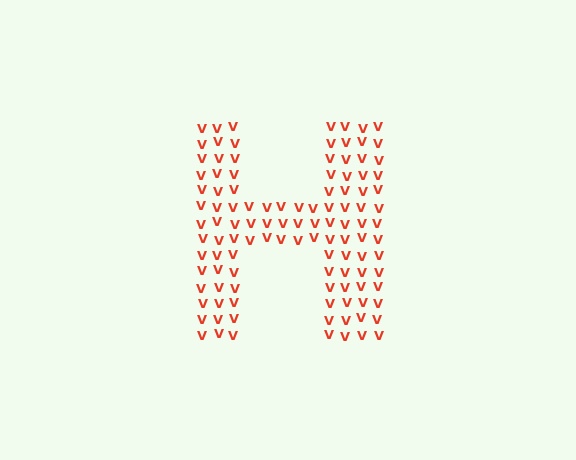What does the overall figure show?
The overall figure shows the letter H.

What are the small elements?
The small elements are letter V's.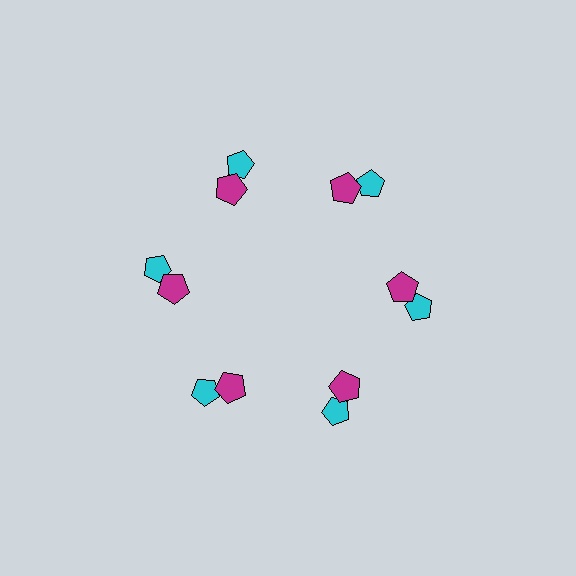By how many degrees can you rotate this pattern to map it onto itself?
The pattern maps onto itself every 60 degrees of rotation.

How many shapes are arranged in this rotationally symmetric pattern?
There are 12 shapes, arranged in 6 groups of 2.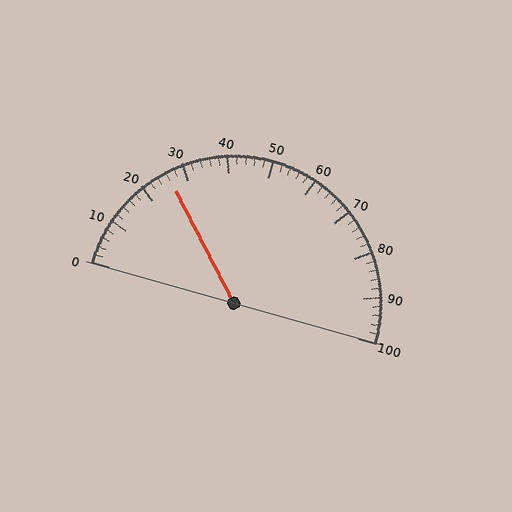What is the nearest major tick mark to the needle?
The nearest major tick mark is 30.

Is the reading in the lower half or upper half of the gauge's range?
The reading is in the lower half of the range (0 to 100).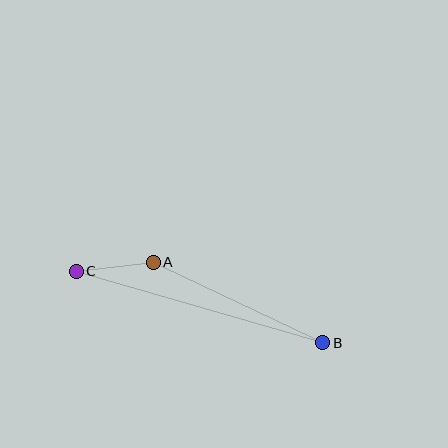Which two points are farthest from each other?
Points B and C are farthest from each other.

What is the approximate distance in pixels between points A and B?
The distance between A and B is approximately 188 pixels.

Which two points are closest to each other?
Points A and C are closest to each other.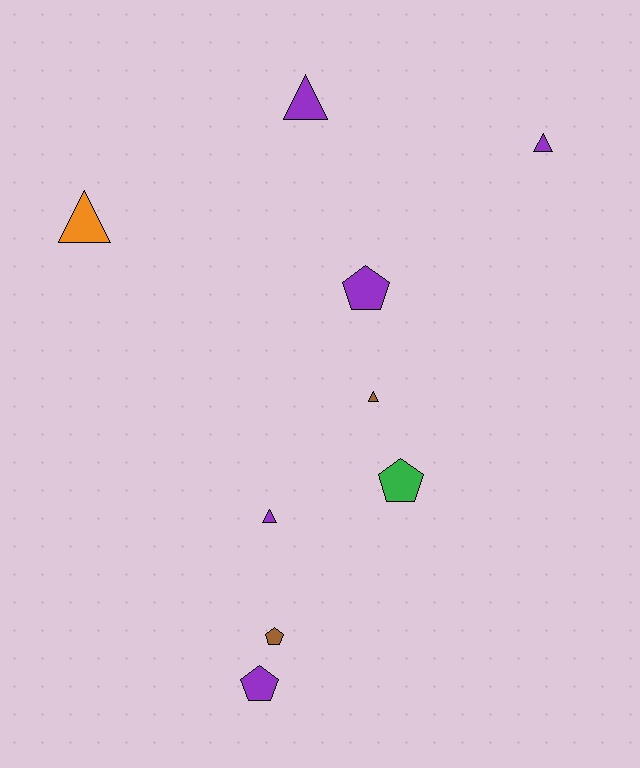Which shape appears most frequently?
Triangle, with 5 objects.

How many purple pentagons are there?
There are 2 purple pentagons.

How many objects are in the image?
There are 9 objects.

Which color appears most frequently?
Purple, with 5 objects.